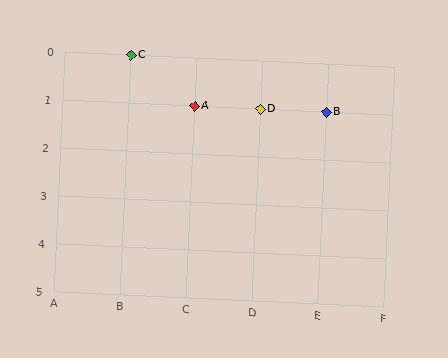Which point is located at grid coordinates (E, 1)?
Point B is at (E, 1).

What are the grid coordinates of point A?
Point A is at grid coordinates (C, 1).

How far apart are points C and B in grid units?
Points C and B are 3 columns and 1 row apart (about 3.2 grid units diagonally).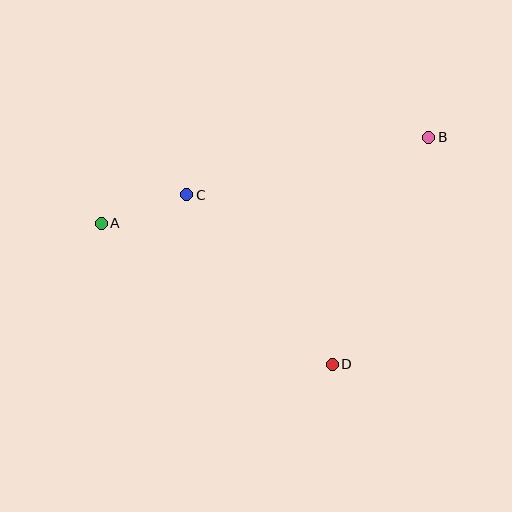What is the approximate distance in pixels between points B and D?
The distance between B and D is approximately 247 pixels.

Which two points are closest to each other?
Points A and C are closest to each other.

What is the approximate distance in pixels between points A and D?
The distance between A and D is approximately 271 pixels.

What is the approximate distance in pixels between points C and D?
The distance between C and D is approximately 223 pixels.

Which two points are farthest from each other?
Points A and B are farthest from each other.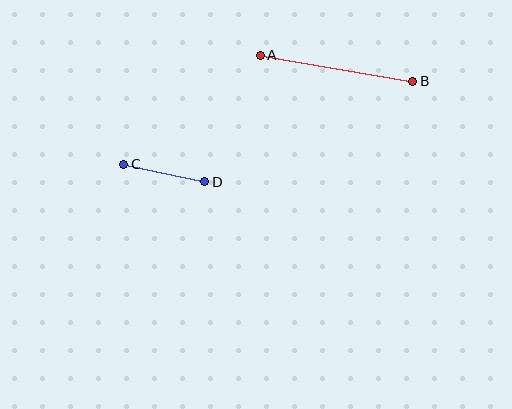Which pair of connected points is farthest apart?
Points A and B are farthest apart.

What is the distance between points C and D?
The distance is approximately 83 pixels.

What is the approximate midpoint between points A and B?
The midpoint is at approximately (336, 68) pixels.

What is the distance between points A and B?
The distance is approximately 154 pixels.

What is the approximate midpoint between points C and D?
The midpoint is at approximately (164, 173) pixels.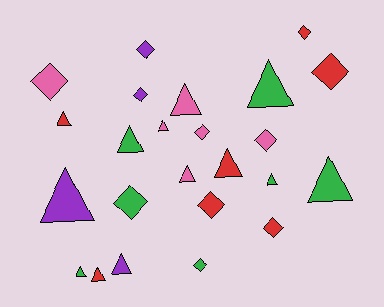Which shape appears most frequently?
Triangle, with 13 objects.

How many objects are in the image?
There are 24 objects.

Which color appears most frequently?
Green, with 7 objects.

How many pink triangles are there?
There are 3 pink triangles.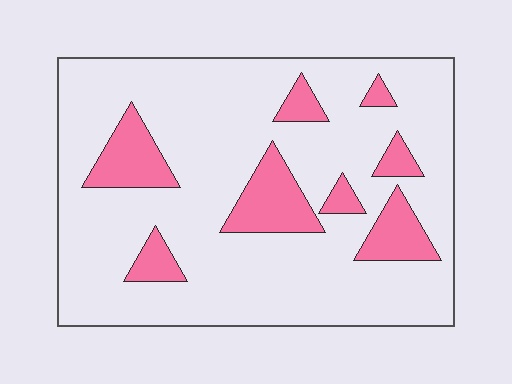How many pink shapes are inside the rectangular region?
8.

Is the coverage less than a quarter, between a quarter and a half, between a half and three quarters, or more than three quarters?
Less than a quarter.